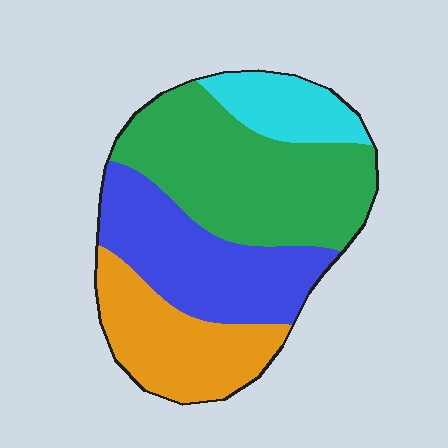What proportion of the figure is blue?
Blue takes up about one quarter (1/4) of the figure.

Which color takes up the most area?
Green, at roughly 40%.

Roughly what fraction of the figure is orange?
Orange covers roughly 20% of the figure.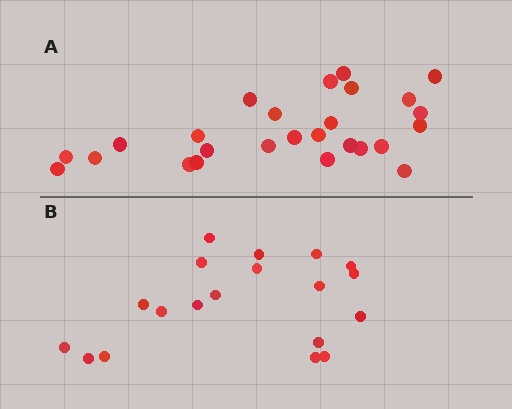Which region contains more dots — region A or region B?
Region A (the top region) has more dots.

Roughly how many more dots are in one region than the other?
Region A has roughly 8 or so more dots than region B.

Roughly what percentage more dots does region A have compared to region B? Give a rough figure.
About 35% more.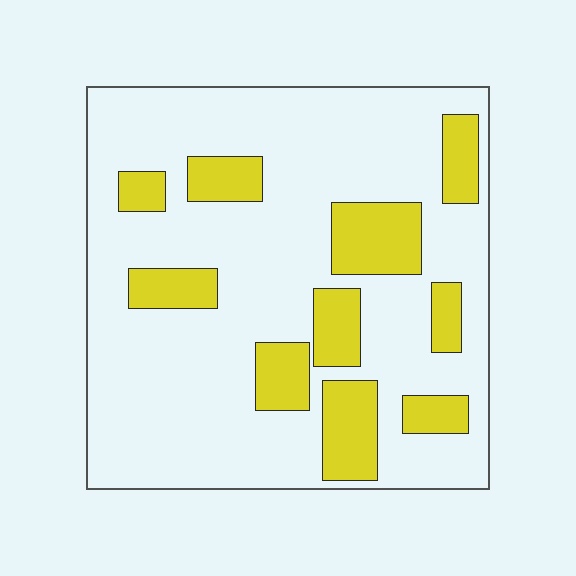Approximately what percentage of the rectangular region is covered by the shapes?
Approximately 25%.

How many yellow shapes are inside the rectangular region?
10.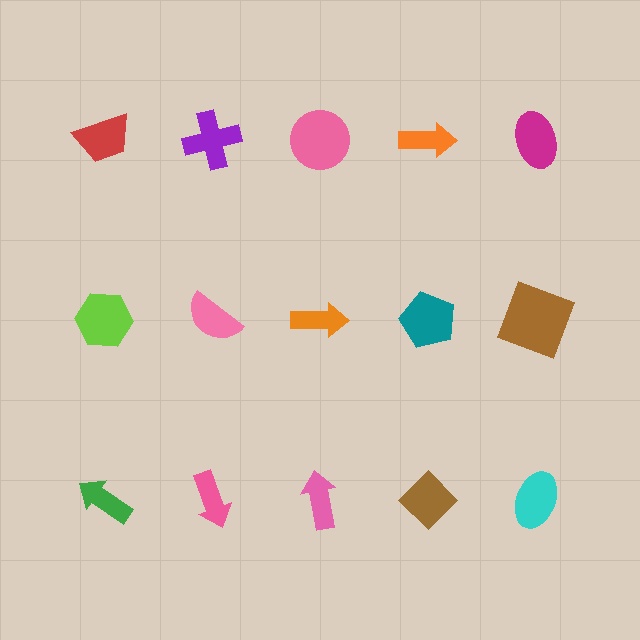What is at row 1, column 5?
A magenta ellipse.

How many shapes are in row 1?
5 shapes.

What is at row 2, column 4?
A teal pentagon.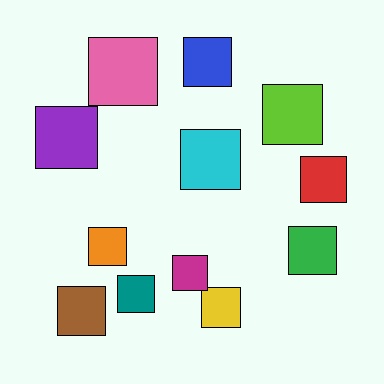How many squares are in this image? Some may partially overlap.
There are 12 squares.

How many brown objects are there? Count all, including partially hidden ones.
There is 1 brown object.